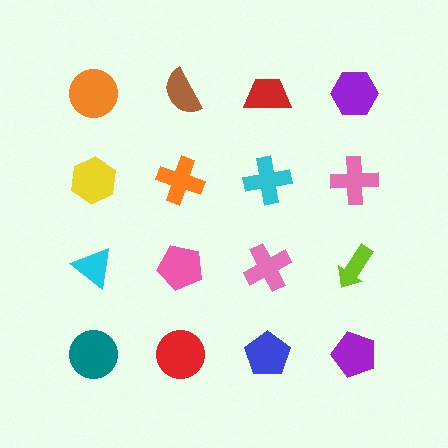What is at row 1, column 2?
A brown semicircle.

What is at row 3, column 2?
A pink pentagon.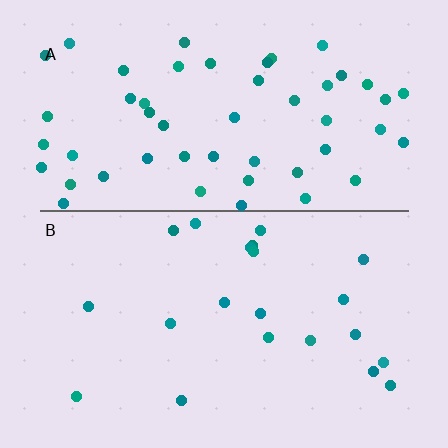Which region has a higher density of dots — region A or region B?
A (the top).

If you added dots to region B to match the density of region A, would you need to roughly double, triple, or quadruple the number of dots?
Approximately double.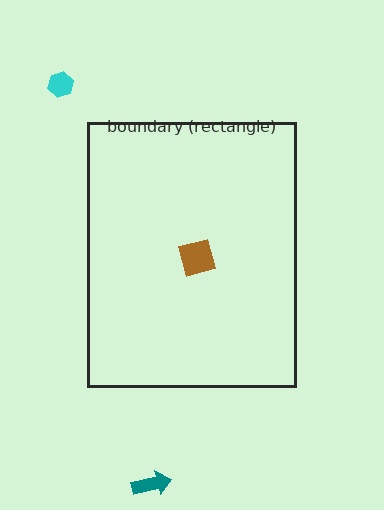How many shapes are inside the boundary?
1 inside, 2 outside.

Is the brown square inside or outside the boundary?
Inside.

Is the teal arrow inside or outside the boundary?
Outside.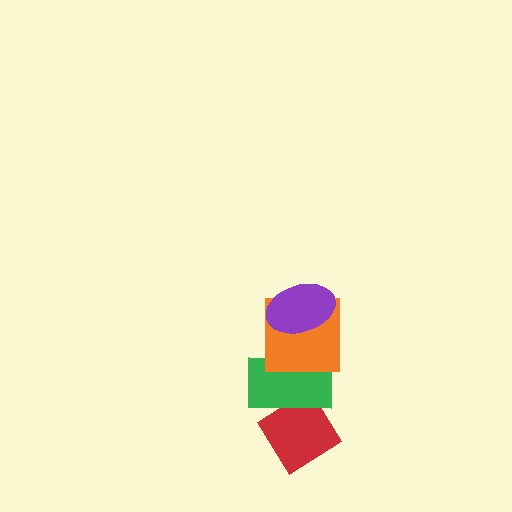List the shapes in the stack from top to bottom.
From top to bottom: the purple ellipse, the orange square, the green rectangle, the red diamond.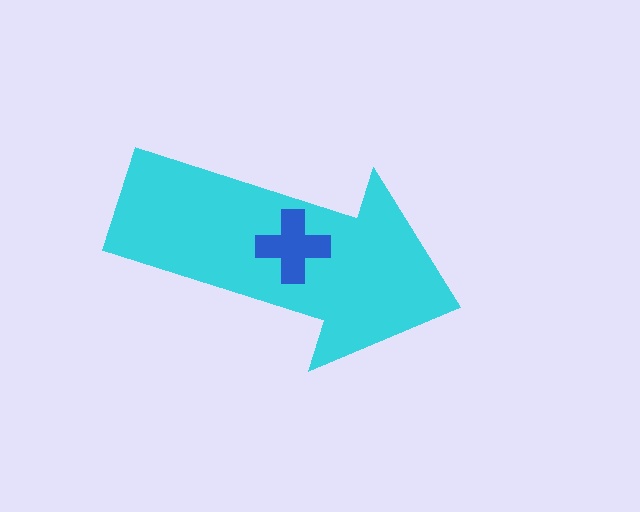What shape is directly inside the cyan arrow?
The blue cross.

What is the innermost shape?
The blue cross.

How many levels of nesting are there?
2.